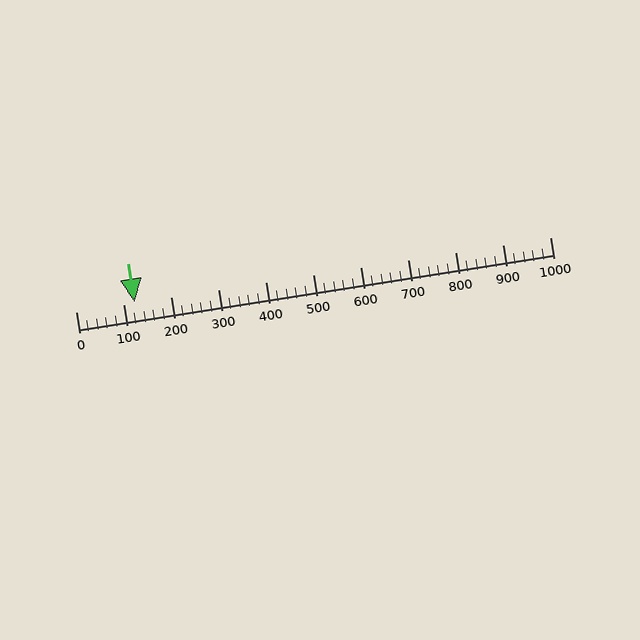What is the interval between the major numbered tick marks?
The major tick marks are spaced 100 units apart.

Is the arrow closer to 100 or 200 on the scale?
The arrow is closer to 100.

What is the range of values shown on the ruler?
The ruler shows values from 0 to 1000.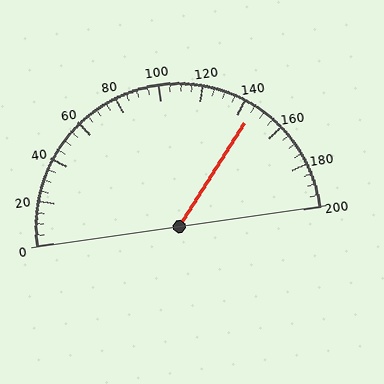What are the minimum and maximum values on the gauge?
The gauge ranges from 0 to 200.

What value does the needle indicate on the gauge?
The needle indicates approximately 145.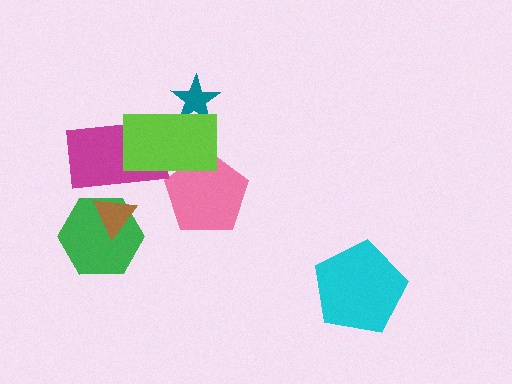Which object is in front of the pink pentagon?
The lime rectangle is in front of the pink pentagon.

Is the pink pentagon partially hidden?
Yes, it is partially covered by another shape.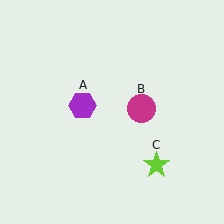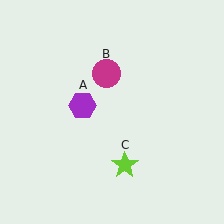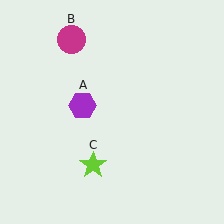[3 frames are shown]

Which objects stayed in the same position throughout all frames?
Purple hexagon (object A) remained stationary.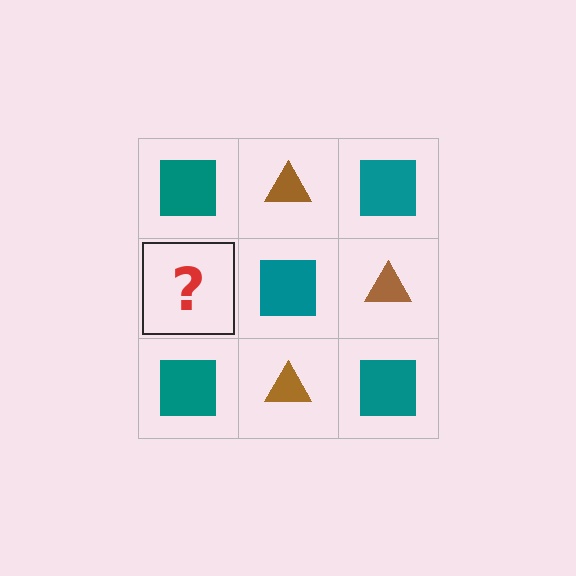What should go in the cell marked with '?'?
The missing cell should contain a brown triangle.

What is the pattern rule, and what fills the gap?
The rule is that it alternates teal square and brown triangle in a checkerboard pattern. The gap should be filled with a brown triangle.